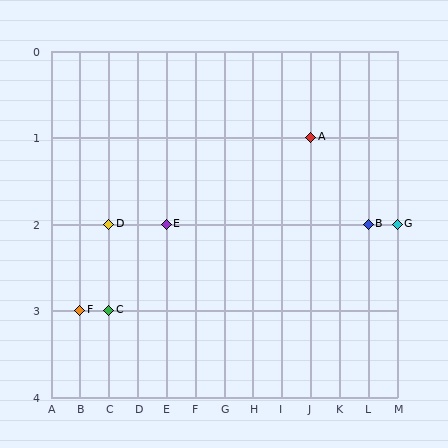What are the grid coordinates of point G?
Point G is at grid coordinates (M, 2).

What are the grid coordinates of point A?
Point A is at grid coordinates (J, 1).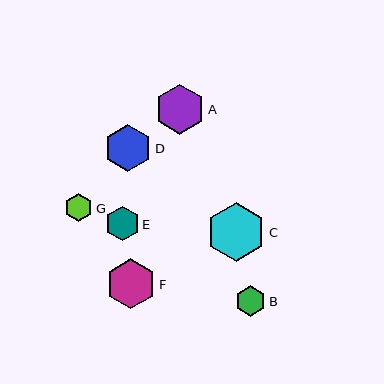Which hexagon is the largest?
Hexagon C is the largest with a size of approximately 59 pixels.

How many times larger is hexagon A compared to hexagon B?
Hexagon A is approximately 1.6 times the size of hexagon B.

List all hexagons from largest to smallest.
From largest to smallest: C, F, A, D, E, B, G.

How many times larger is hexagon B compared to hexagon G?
Hexagon B is approximately 1.1 times the size of hexagon G.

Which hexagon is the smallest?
Hexagon G is the smallest with a size of approximately 28 pixels.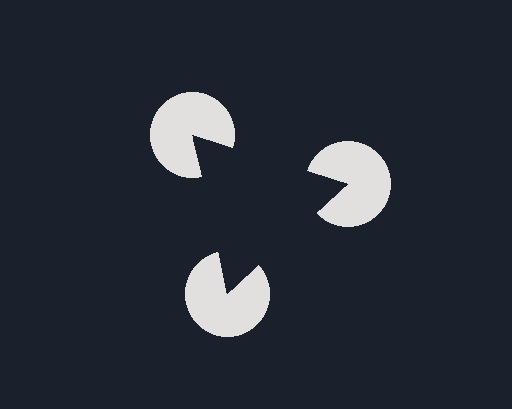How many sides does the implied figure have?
3 sides.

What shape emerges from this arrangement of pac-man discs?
An illusory triangle — its edges are inferred from the aligned wedge cuts in the pac-man discs, not physically drawn.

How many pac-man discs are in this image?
There are 3 — one at each vertex of the illusory triangle.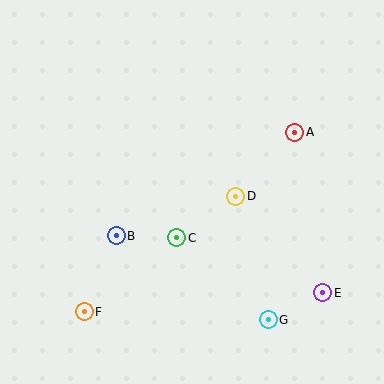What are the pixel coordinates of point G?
Point G is at (268, 320).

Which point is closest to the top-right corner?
Point A is closest to the top-right corner.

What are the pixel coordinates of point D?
Point D is at (236, 196).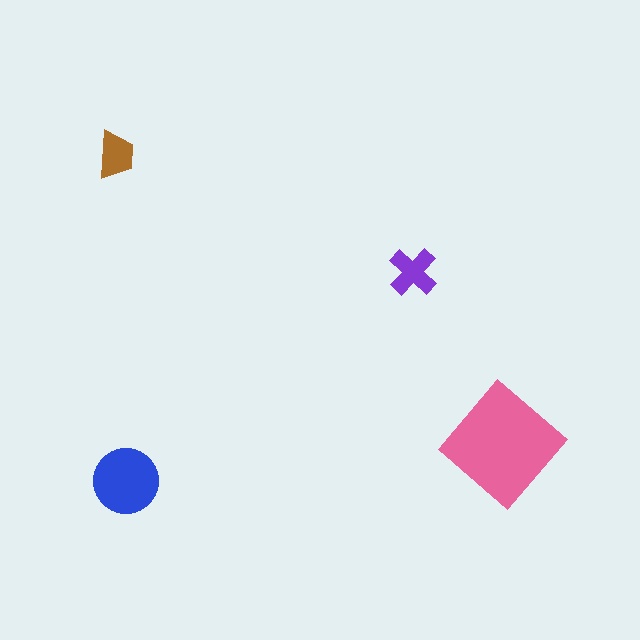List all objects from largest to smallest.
The pink diamond, the blue circle, the purple cross, the brown trapezoid.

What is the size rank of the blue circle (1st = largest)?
2nd.